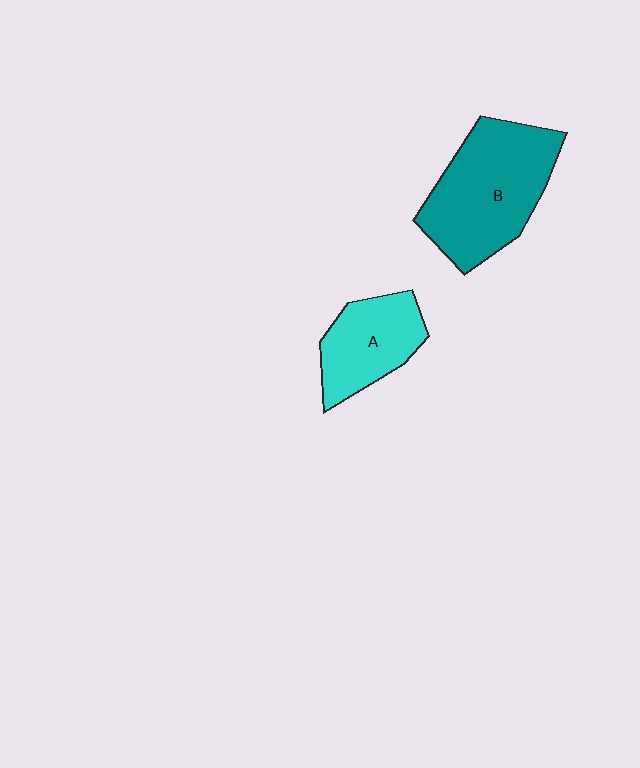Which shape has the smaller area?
Shape A (cyan).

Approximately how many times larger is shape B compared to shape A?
Approximately 1.7 times.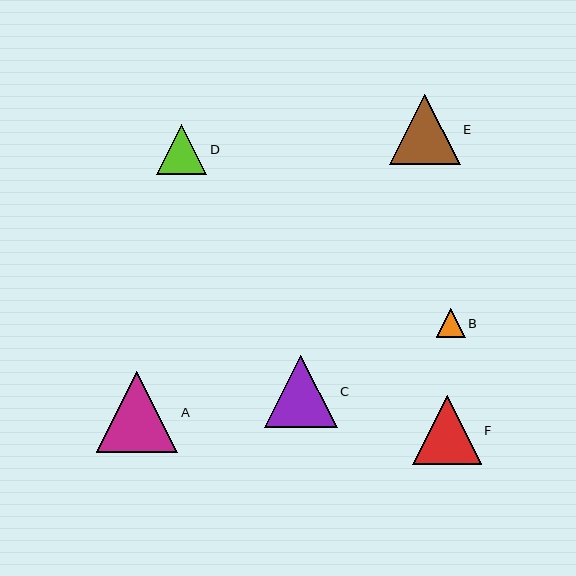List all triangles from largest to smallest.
From largest to smallest: A, C, E, F, D, B.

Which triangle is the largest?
Triangle A is the largest with a size of approximately 81 pixels.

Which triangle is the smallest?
Triangle B is the smallest with a size of approximately 29 pixels.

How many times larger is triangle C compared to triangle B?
Triangle C is approximately 2.5 times the size of triangle B.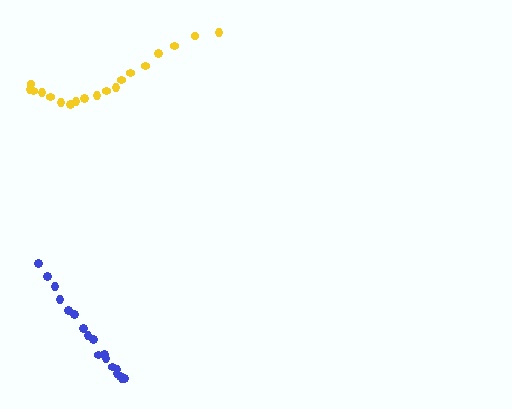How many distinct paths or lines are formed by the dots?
There are 2 distinct paths.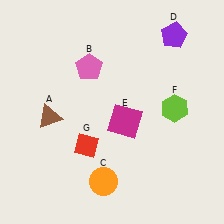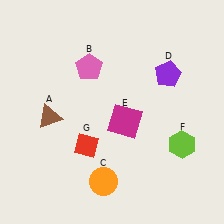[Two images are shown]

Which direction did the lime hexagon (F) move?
The lime hexagon (F) moved down.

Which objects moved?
The objects that moved are: the purple pentagon (D), the lime hexagon (F).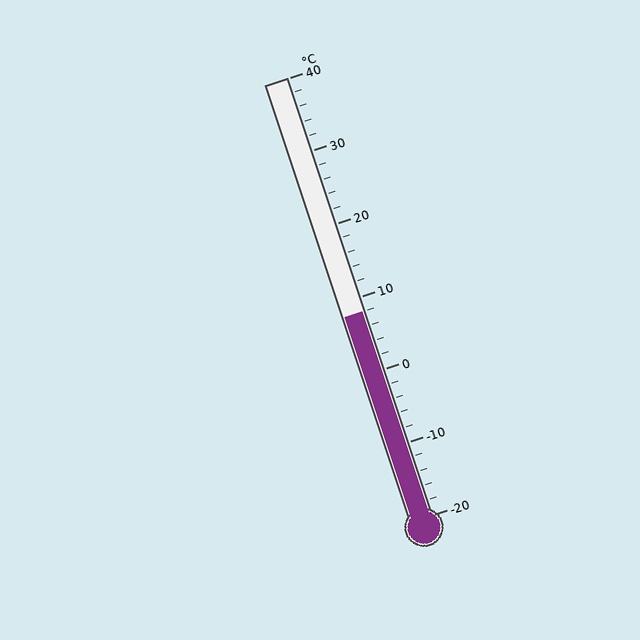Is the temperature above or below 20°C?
The temperature is below 20°C.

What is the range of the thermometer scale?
The thermometer scale ranges from -20°C to 40°C.